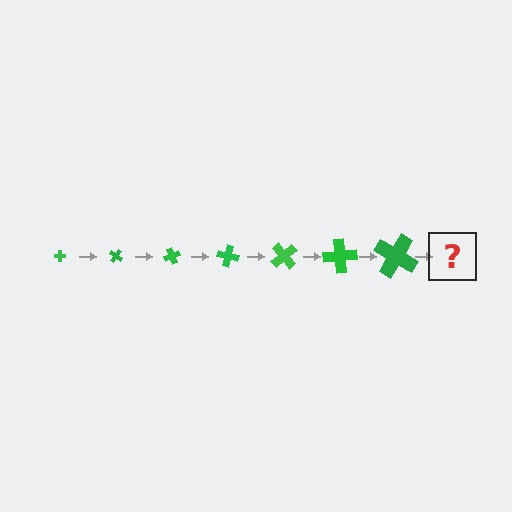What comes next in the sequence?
The next element should be a cross, larger than the previous one and rotated 245 degrees from the start.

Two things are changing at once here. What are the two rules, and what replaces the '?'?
The two rules are that the cross grows larger each step and it rotates 35 degrees each step. The '?' should be a cross, larger than the previous one and rotated 245 degrees from the start.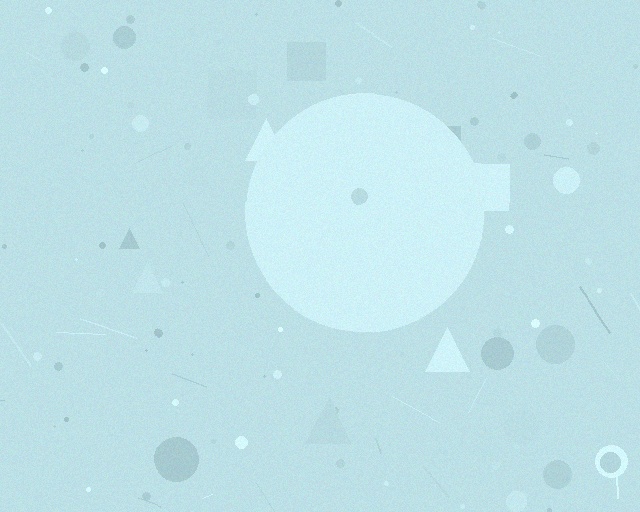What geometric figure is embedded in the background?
A circle is embedded in the background.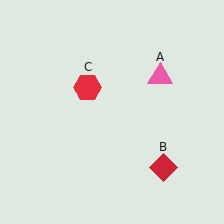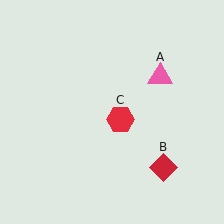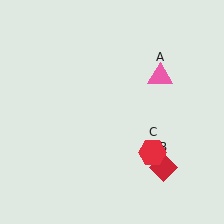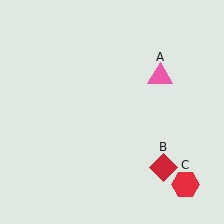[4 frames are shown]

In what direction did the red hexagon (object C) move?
The red hexagon (object C) moved down and to the right.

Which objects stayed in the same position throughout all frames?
Pink triangle (object A) and red diamond (object B) remained stationary.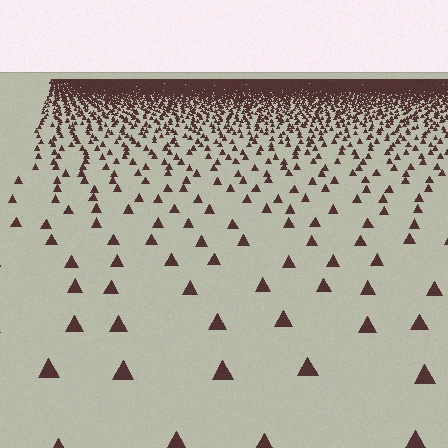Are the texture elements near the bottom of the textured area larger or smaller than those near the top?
Larger. Near the bottom, elements are closer to the viewer and appear at a bigger on-screen size.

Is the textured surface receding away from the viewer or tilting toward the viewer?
The surface is receding away from the viewer. Texture elements get smaller and denser toward the top.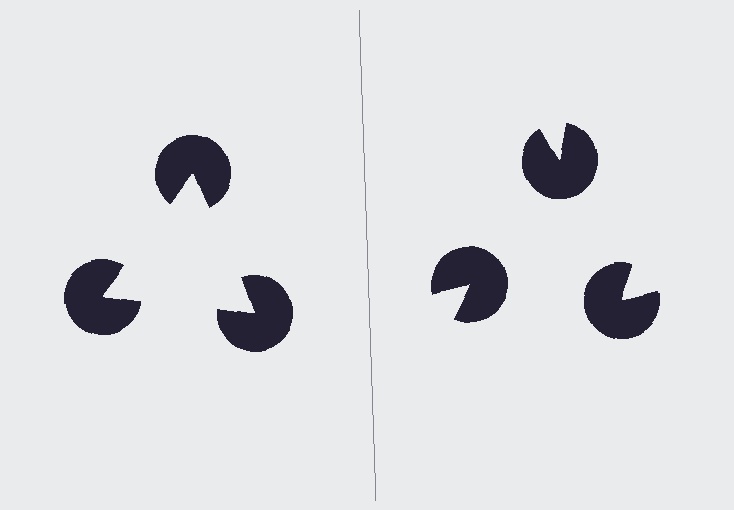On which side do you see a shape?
An illusory triangle appears on the left side. On the right side the wedge cuts are rotated, so no coherent shape forms.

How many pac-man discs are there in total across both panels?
6 — 3 on each side.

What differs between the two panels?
The pac-man discs are positioned identically on both sides; only the wedge orientations differ. On the left they align to a triangle; on the right they are misaligned.